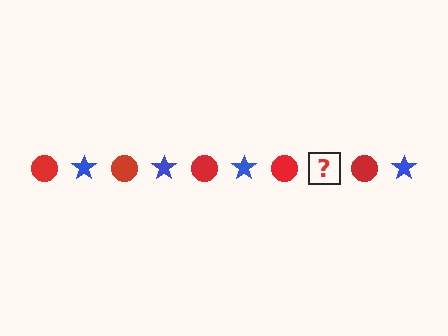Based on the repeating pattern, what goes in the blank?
The blank should be a blue star.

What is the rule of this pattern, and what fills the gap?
The rule is that the pattern alternates between red circle and blue star. The gap should be filled with a blue star.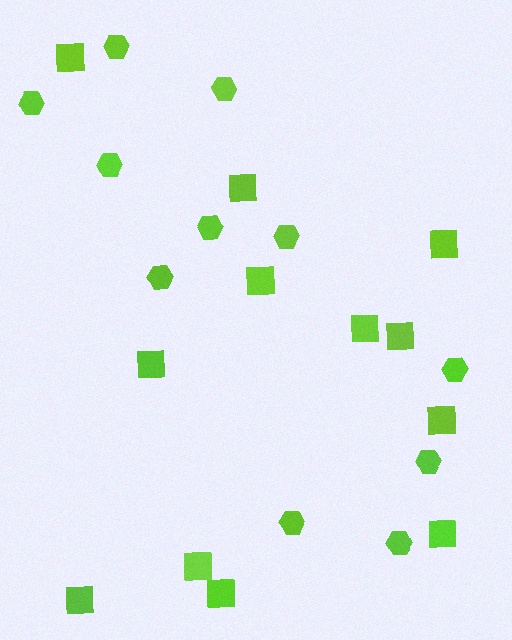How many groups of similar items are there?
There are 2 groups: one group of hexagons (11) and one group of squares (12).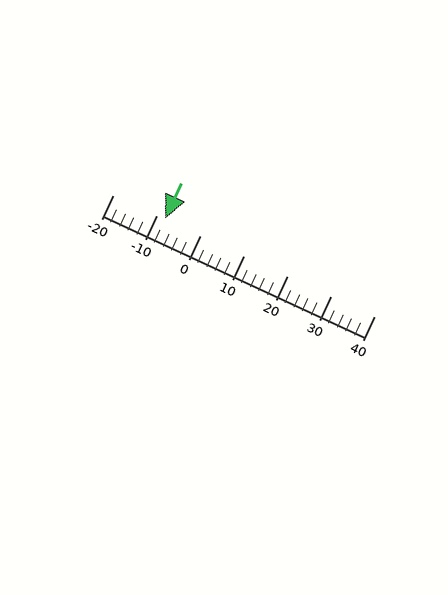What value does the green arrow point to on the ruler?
The green arrow points to approximately -8.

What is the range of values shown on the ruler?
The ruler shows values from -20 to 40.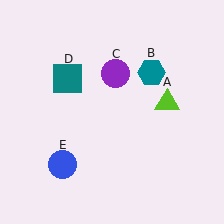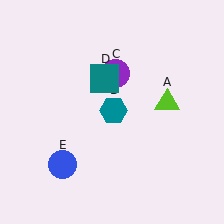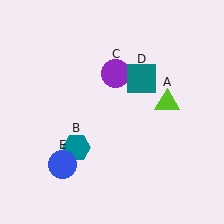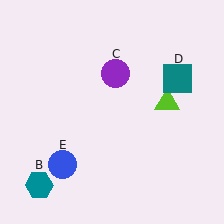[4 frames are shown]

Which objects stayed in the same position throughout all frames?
Lime triangle (object A) and purple circle (object C) and blue circle (object E) remained stationary.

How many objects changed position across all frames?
2 objects changed position: teal hexagon (object B), teal square (object D).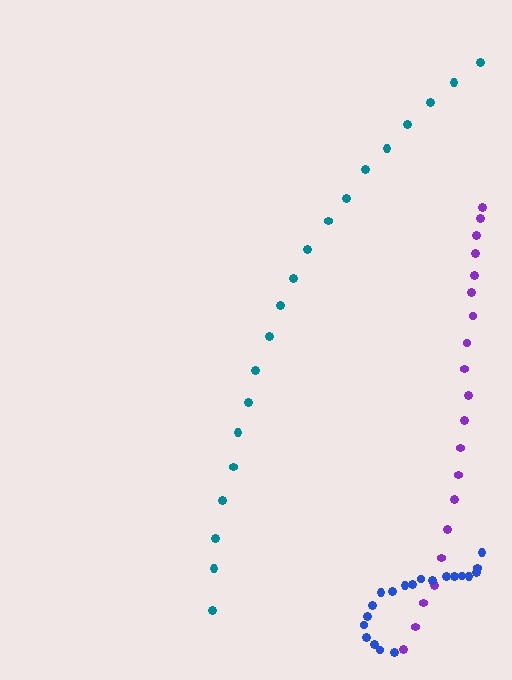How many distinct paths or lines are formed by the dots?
There are 3 distinct paths.